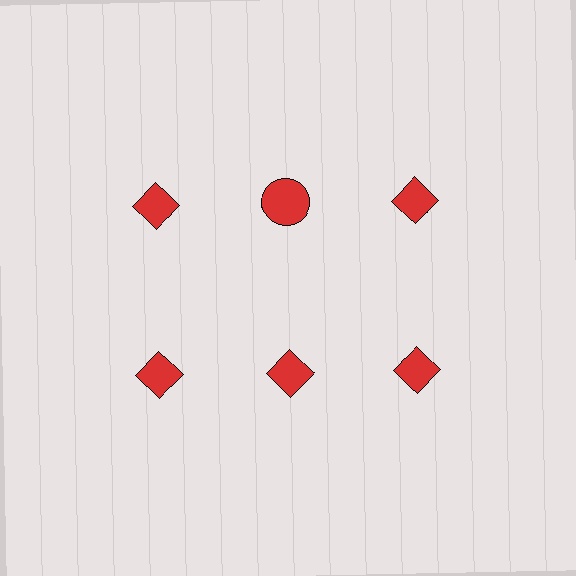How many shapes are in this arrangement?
There are 6 shapes arranged in a grid pattern.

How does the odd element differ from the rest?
It has a different shape: circle instead of diamond.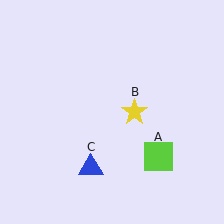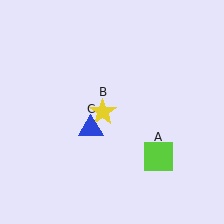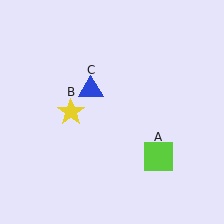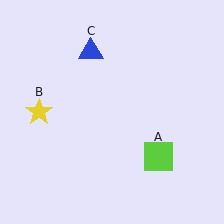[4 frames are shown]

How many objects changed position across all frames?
2 objects changed position: yellow star (object B), blue triangle (object C).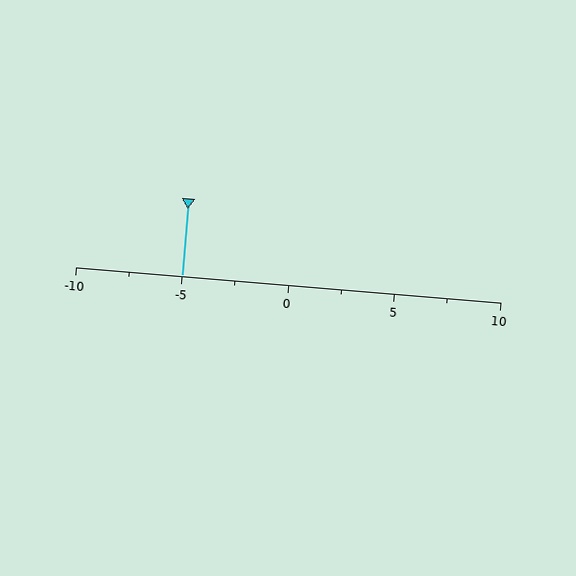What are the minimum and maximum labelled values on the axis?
The axis runs from -10 to 10.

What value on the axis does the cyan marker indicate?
The marker indicates approximately -5.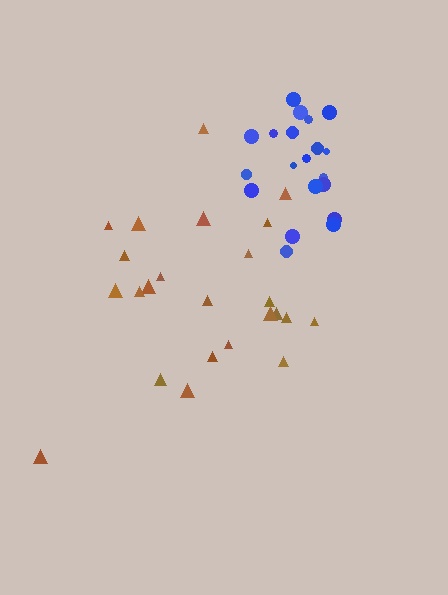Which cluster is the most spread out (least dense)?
Brown.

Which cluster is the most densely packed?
Blue.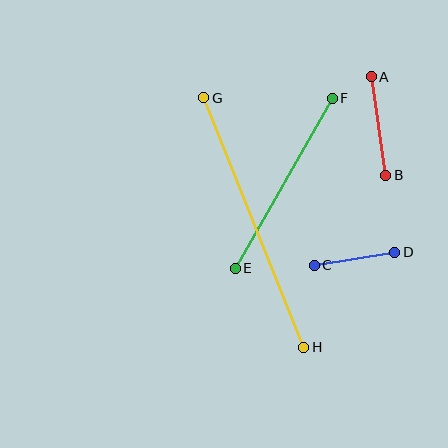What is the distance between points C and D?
The distance is approximately 81 pixels.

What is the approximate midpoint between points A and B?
The midpoint is at approximately (379, 126) pixels.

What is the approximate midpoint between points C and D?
The midpoint is at approximately (354, 259) pixels.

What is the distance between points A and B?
The distance is approximately 99 pixels.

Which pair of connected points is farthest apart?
Points G and H are farthest apart.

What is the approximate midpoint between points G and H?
The midpoint is at approximately (254, 223) pixels.